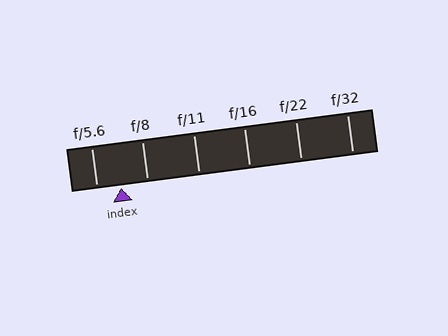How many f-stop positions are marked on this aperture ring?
There are 6 f-stop positions marked.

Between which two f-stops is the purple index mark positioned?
The index mark is between f/5.6 and f/8.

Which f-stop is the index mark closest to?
The index mark is closest to f/5.6.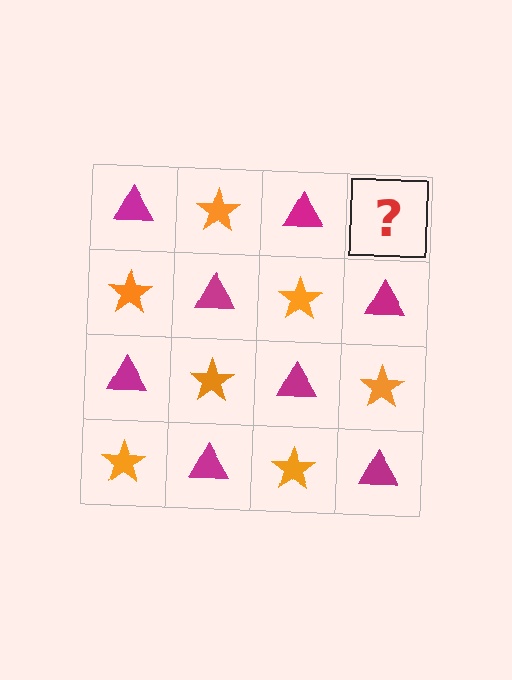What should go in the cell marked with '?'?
The missing cell should contain an orange star.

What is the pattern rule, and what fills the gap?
The rule is that it alternates magenta triangle and orange star in a checkerboard pattern. The gap should be filled with an orange star.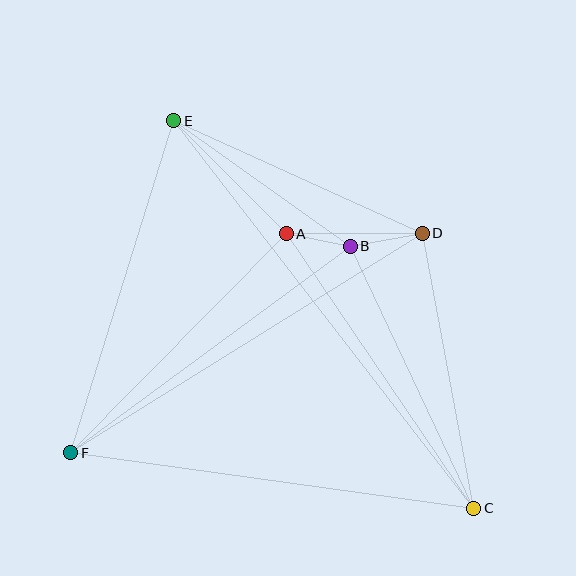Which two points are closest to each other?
Points A and B are closest to each other.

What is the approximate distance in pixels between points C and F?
The distance between C and F is approximately 407 pixels.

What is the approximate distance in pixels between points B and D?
The distance between B and D is approximately 73 pixels.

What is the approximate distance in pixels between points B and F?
The distance between B and F is approximately 347 pixels.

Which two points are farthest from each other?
Points C and E are farthest from each other.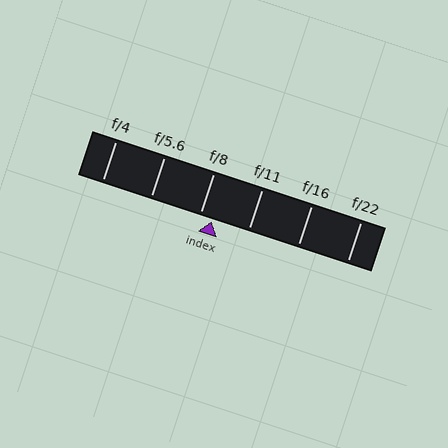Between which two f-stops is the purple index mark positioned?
The index mark is between f/8 and f/11.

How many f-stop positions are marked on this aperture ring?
There are 6 f-stop positions marked.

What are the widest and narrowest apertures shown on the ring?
The widest aperture shown is f/4 and the narrowest is f/22.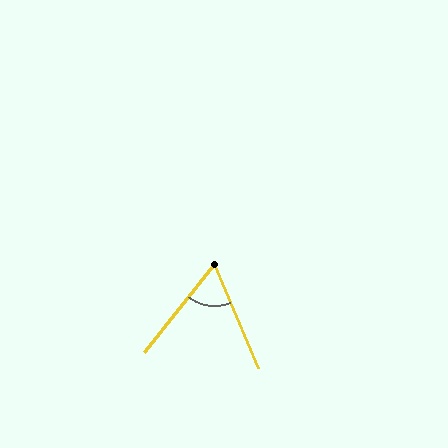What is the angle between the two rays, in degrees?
Approximately 61 degrees.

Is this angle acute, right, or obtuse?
It is acute.